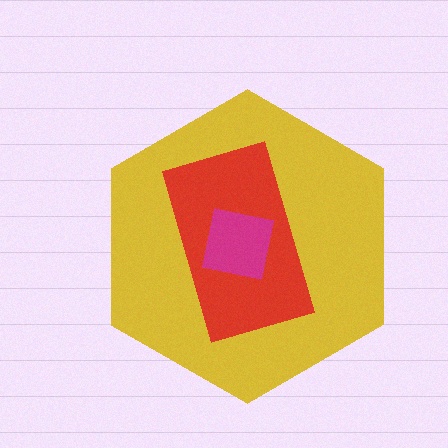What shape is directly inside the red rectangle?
The magenta square.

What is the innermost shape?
The magenta square.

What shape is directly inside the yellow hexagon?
The red rectangle.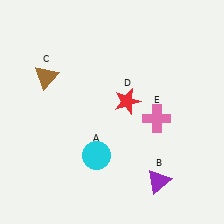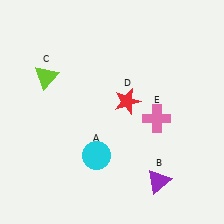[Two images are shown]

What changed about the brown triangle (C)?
In Image 1, C is brown. In Image 2, it changed to lime.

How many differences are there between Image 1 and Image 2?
There is 1 difference between the two images.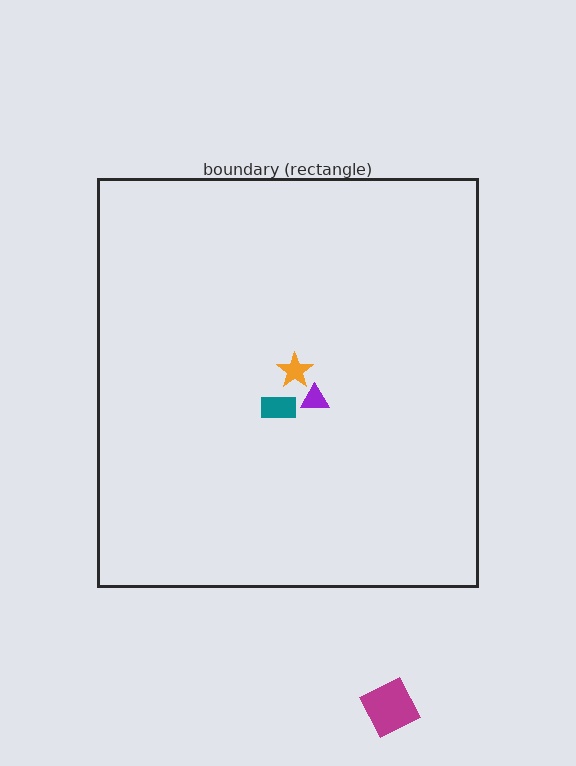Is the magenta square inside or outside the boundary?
Outside.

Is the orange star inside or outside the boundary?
Inside.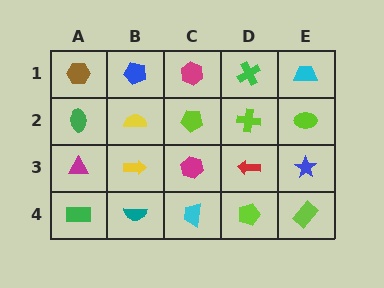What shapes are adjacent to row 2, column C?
A magenta hexagon (row 1, column C), a magenta hexagon (row 3, column C), a yellow semicircle (row 2, column B), a lime cross (row 2, column D).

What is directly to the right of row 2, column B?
A lime pentagon.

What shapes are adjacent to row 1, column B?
A yellow semicircle (row 2, column B), a brown hexagon (row 1, column A), a magenta hexagon (row 1, column C).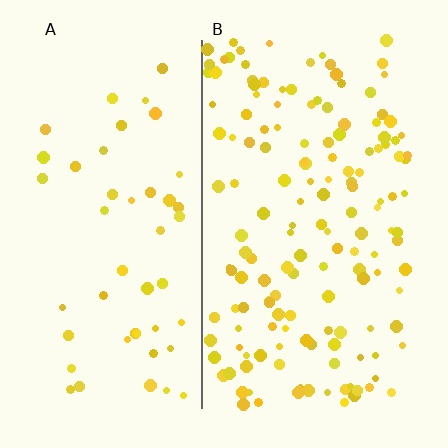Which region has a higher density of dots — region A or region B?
B (the right).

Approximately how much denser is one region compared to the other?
Approximately 2.9× — region B over region A.